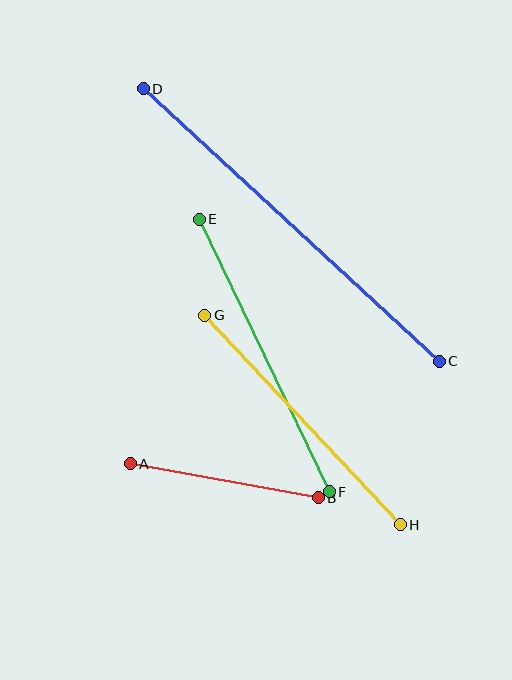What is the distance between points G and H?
The distance is approximately 287 pixels.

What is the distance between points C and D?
The distance is approximately 402 pixels.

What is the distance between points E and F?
The distance is approximately 302 pixels.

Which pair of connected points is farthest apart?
Points C and D are farthest apart.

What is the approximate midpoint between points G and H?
The midpoint is at approximately (302, 420) pixels.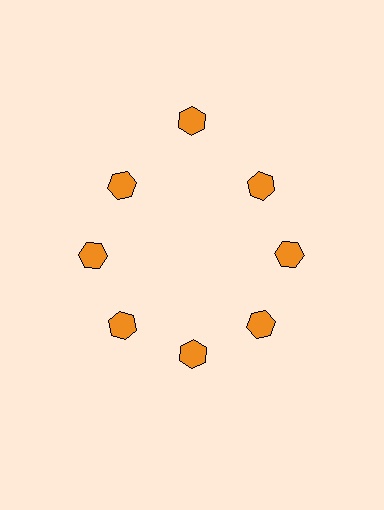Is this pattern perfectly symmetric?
No. The 8 orange hexagons are arranged in a ring, but one element near the 12 o'clock position is pushed outward from the center, breaking the 8-fold rotational symmetry.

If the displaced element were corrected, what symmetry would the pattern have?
It would have 8-fold rotational symmetry — the pattern would map onto itself every 45 degrees.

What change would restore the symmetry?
The symmetry would be restored by moving it inward, back onto the ring so that all 8 hexagons sit at equal angles and equal distance from the center.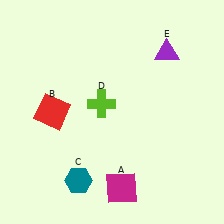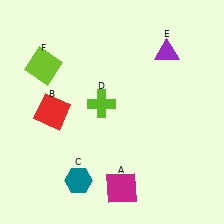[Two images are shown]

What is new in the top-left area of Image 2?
A lime square (F) was added in the top-left area of Image 2.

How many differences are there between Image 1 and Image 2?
There is 1 difference between the two images.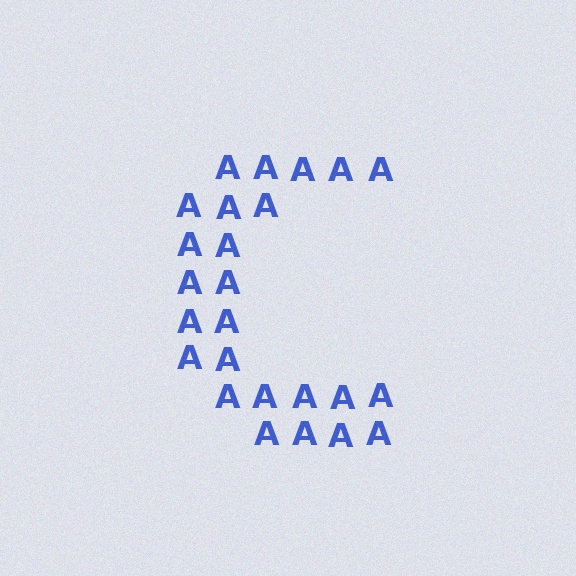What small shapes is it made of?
It is made of small letter A's.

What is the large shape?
The large shape is the letter C.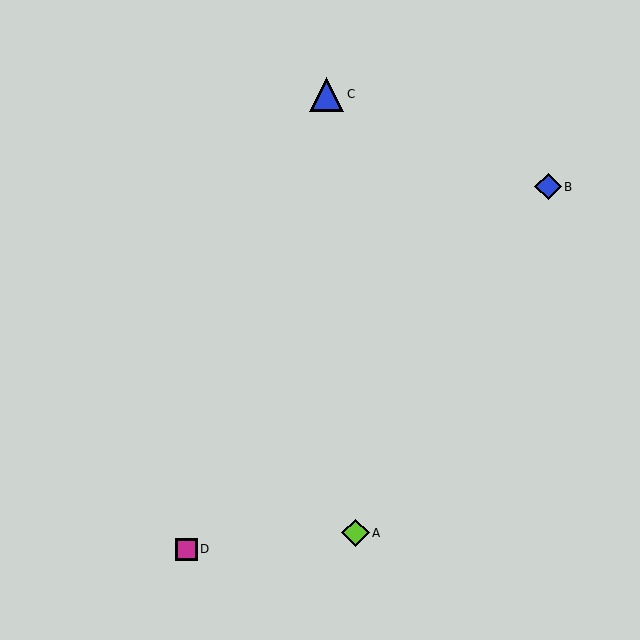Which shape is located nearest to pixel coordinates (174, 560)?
The magenta square (labeled D) at (186, 549) is nearest to that location.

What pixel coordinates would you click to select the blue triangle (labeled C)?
Click at (327, 94) to select the blue triangle C.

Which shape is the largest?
The blue triangle (labeled C) is the largest.